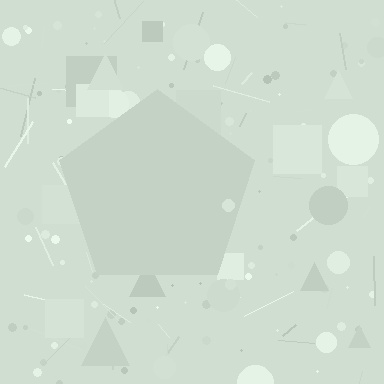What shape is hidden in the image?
A pentagon is hidden in the image.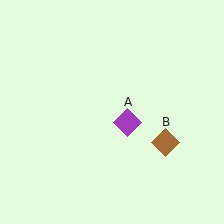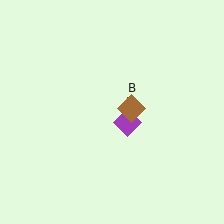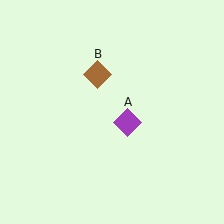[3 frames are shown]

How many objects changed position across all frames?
1 object changed position: brown diamond (object B).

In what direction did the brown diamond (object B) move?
The brown diamond (object B) moved up and to the left.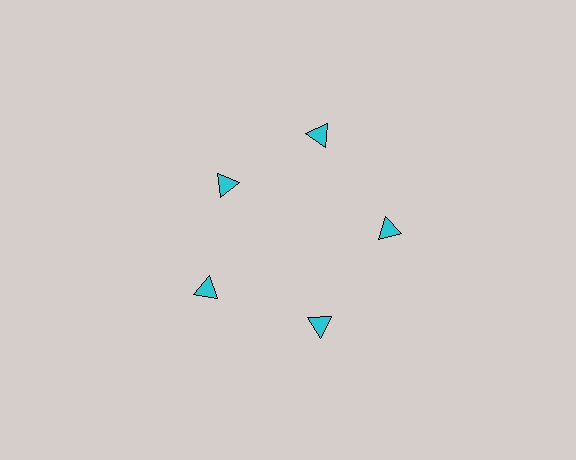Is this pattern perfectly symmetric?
No. The 5 cyan triangles are arranged in a ring, but one element near the 10 o'clock position is pulled inward toward the center, breaking the 5-fold rotational symmetry.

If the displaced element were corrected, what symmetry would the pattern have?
It would have 5-fold rotational symmetry — the pattern would map onto itself every 72 degrees.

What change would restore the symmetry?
The symmetry would be restored by moving it outward, back onto the ring so that all 5 triangles sit at equal angles and equal distance from the center.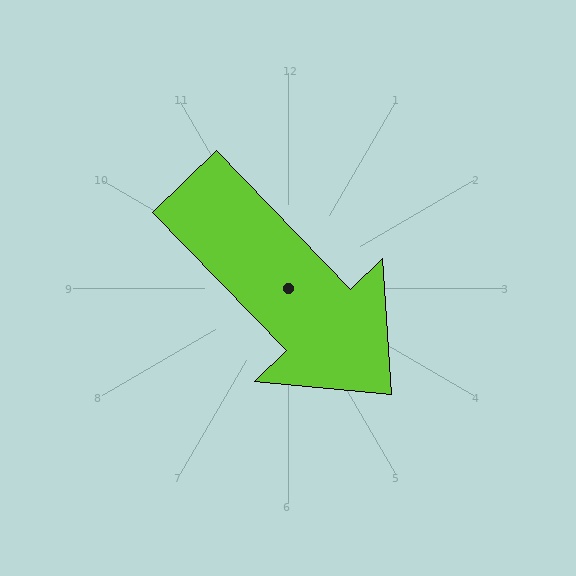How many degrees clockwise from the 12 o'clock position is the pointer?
Approximately 136 degrees.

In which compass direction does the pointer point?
Southeast.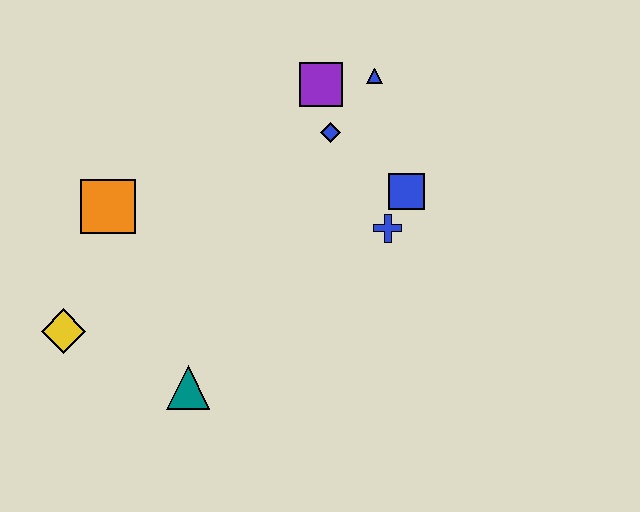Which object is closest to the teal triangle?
The yellow diamond is closest to the teal triangle.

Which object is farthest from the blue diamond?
The yellow diamond is farthest from the blue diamond.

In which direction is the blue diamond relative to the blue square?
The blue diamond is to the left of the blue square.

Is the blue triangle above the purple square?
Yes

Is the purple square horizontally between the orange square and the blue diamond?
Yes